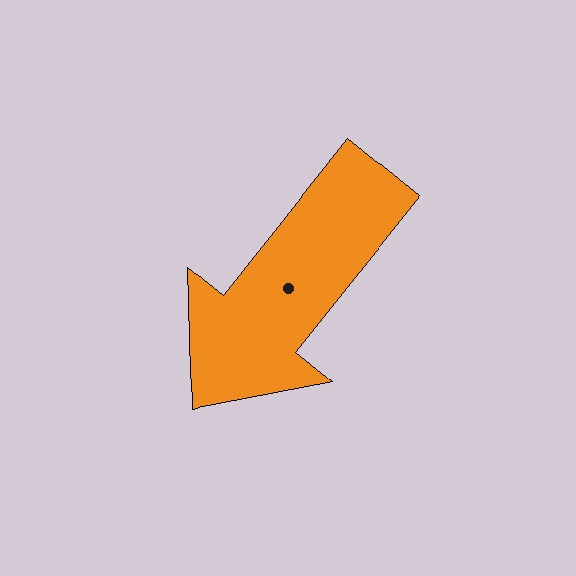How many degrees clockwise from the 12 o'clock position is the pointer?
Approximately 219 degrees.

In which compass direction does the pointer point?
Southwest.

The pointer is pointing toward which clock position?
Roughly 7 o'clock.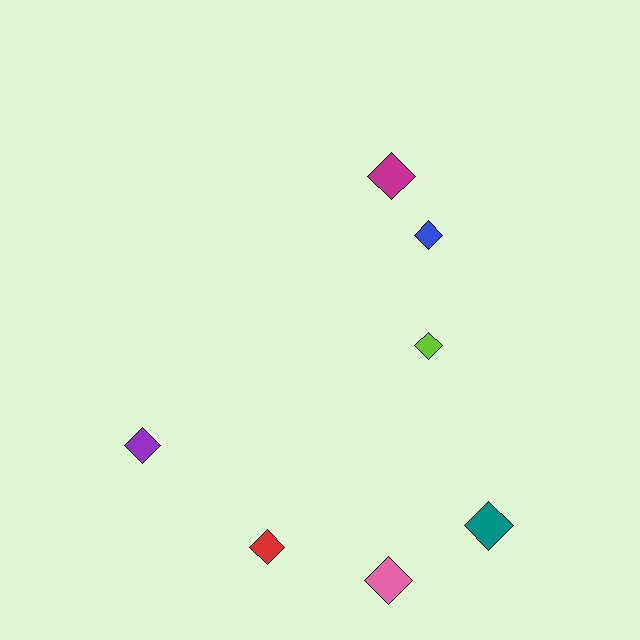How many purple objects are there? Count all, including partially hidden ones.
There is 1 purple object.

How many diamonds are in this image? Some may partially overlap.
There are 7 diamonds.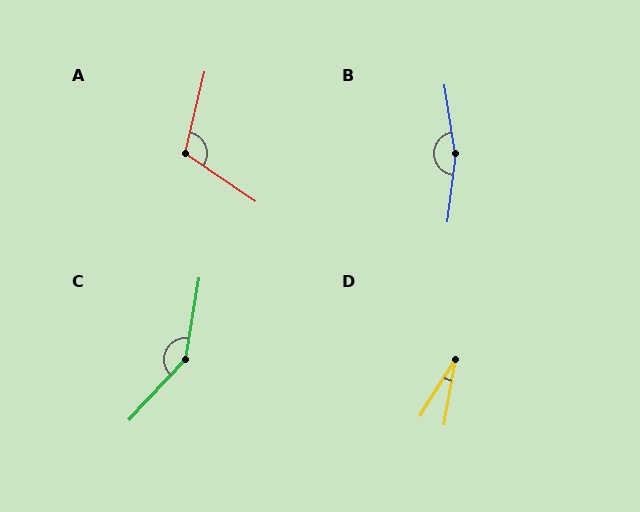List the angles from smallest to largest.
D (22°), A (111°), C (146°), B (164°).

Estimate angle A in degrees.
Approximately 111 degrees.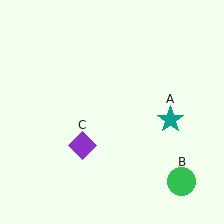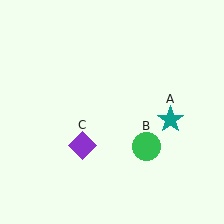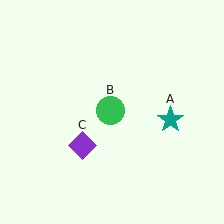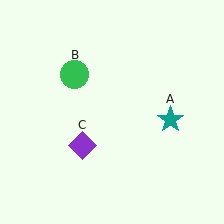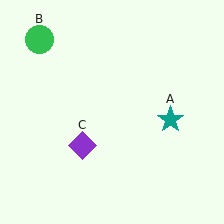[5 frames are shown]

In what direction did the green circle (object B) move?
The green circle (object B) moved up and to the left.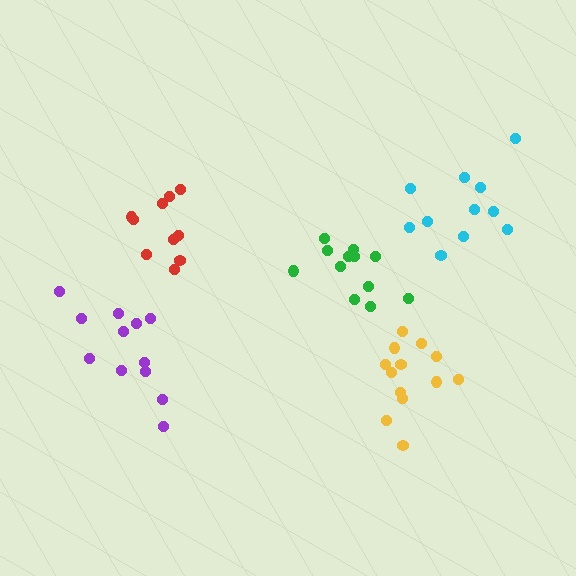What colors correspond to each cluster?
The clusters are colored: green, cyan, yellow, red, purple.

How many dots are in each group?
Group 1: 12 dots, Group 2: 11 dots, Group 3: 13 dots, Group 4: 10 dots, Group 5: 12 dots (58 total).